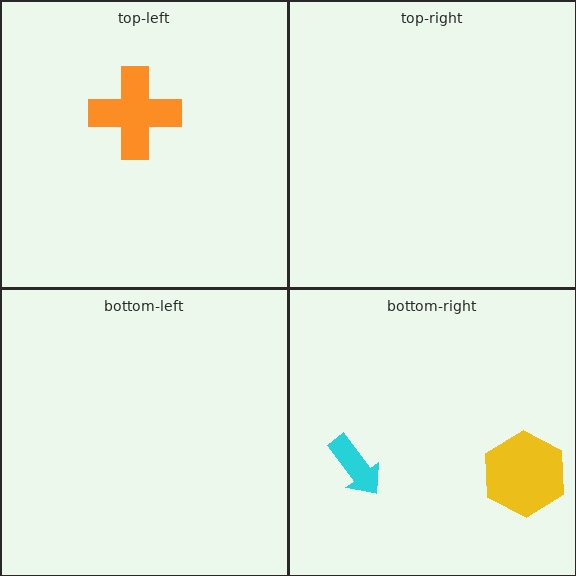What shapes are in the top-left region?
The orange cross.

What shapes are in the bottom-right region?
The cyan arrow, the yellow hexagon.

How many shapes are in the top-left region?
1.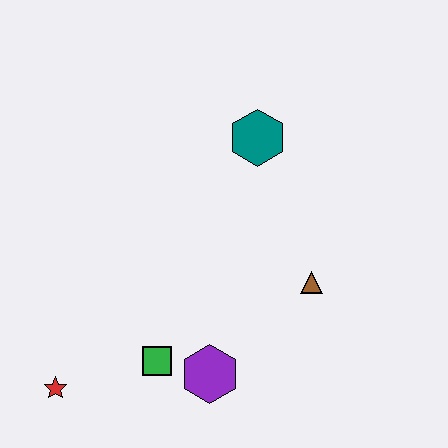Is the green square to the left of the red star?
No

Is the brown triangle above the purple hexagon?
Yes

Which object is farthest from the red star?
The teal hexagon is farthest from the red star.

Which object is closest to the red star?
The green square is closest to the red star.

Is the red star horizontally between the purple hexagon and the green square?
No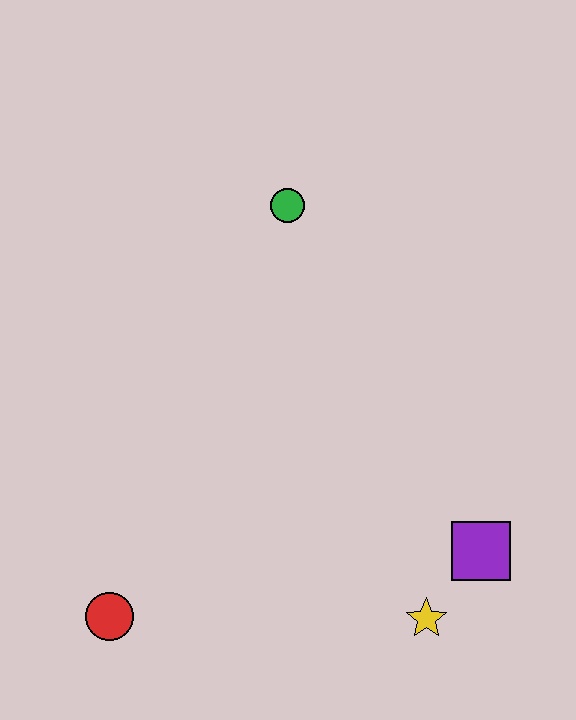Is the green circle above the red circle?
Yes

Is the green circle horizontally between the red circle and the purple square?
Yes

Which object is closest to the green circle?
The purple square is closest to the green circle.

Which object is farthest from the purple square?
The green circle is farthest from the purple square.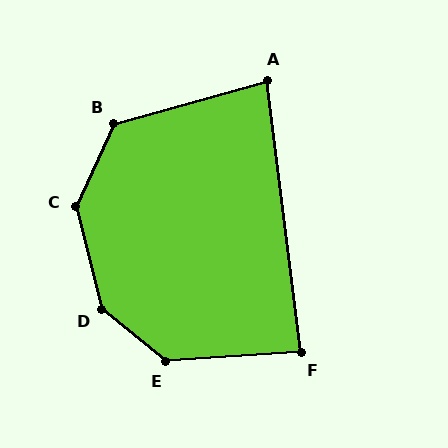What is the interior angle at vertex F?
Approximately 87 degrees (approximately right).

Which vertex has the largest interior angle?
D, at approximately 143 degrees.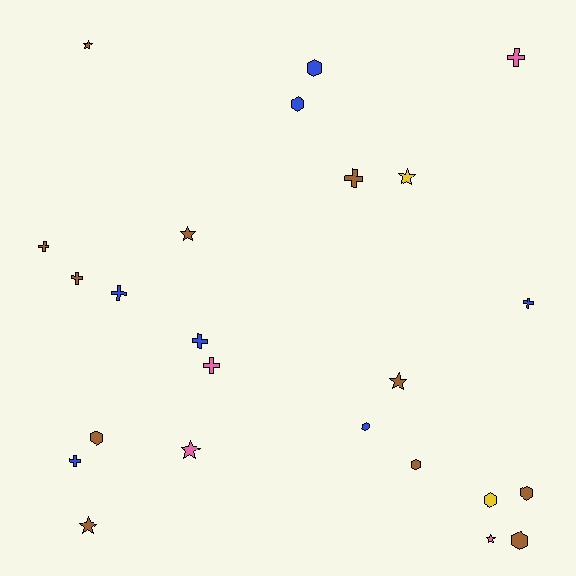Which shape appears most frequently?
Cross, with 9 objects.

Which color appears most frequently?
Brown, with 11 objects.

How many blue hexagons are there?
There are 3 blue hexagons.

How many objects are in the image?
There are 24 objects.